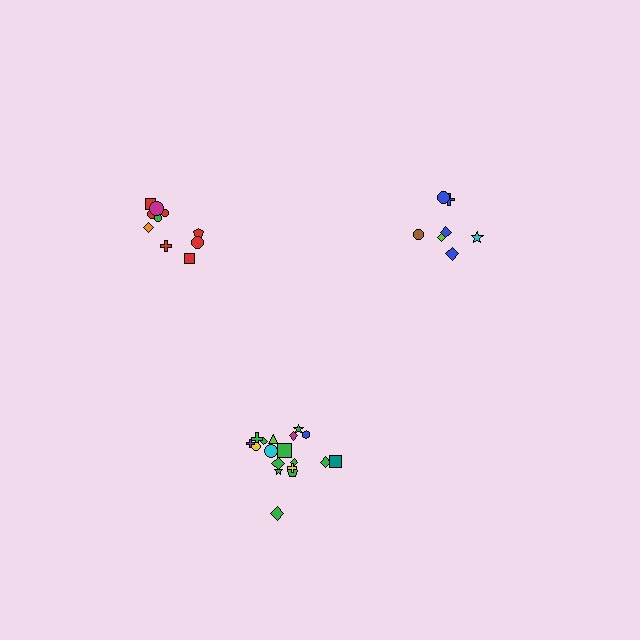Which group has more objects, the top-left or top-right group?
The top-left group.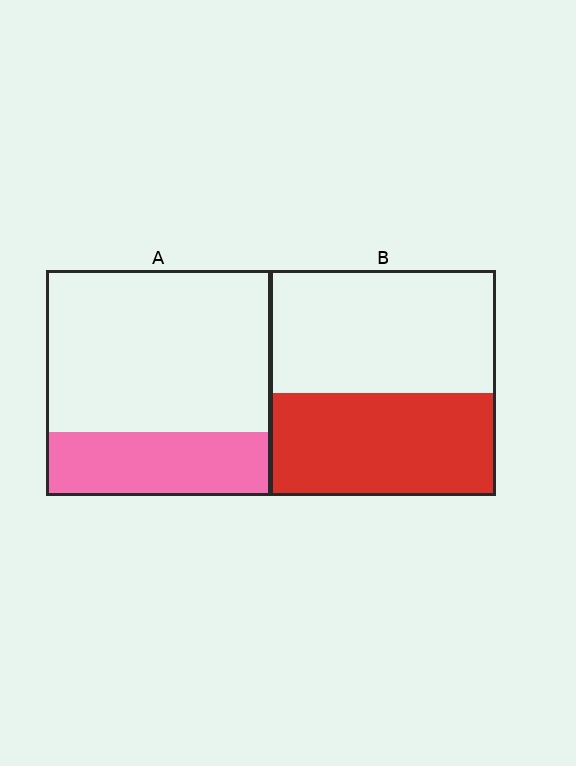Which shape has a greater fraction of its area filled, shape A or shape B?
Shape B.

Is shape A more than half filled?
No.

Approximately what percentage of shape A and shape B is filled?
A is approximately 30% and B is approximately 45%.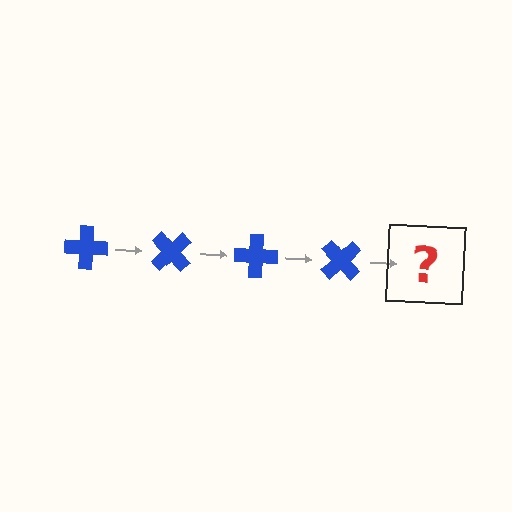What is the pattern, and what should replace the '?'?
The pattern is that the cross rotates 45 degrees each step. The '?' should be a blue cross rotated 180 degrees.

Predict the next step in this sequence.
The next step is a blue cross rotated 180 degrees.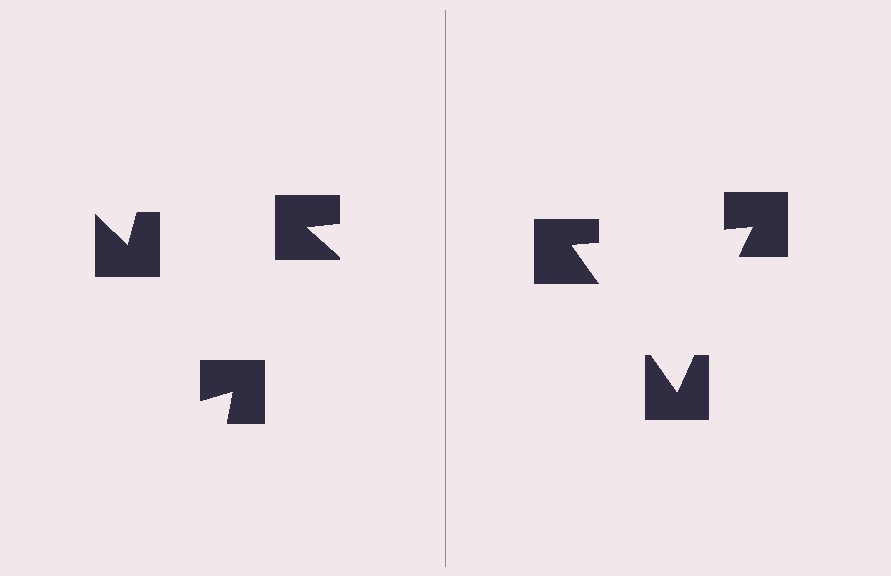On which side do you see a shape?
An illusory triangle appears on the right side. On the left side the wedge cuts are rotated, so no coherent shape forms.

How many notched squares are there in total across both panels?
6 — 3 on each side.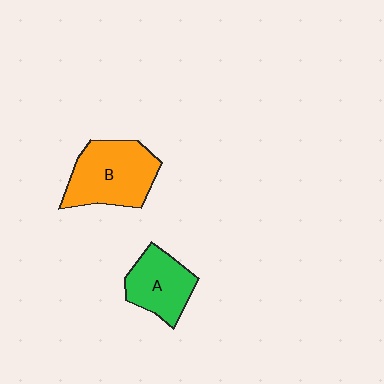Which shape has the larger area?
Shape B (orange).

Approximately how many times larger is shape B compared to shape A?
Approximately 1.4 times.